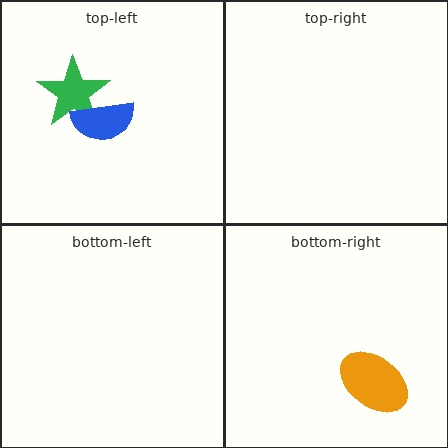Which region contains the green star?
The top-left region.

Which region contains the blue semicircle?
The top-left region.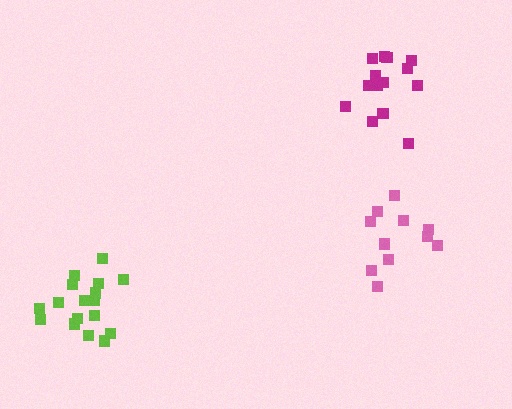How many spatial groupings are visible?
There are 3 spatial groupings.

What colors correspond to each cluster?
The clusters are colored: lime, pink, magenta.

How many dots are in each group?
Group 1: 17 dots, Group 2: 11 dots, Group 3: 14 dots (42 total).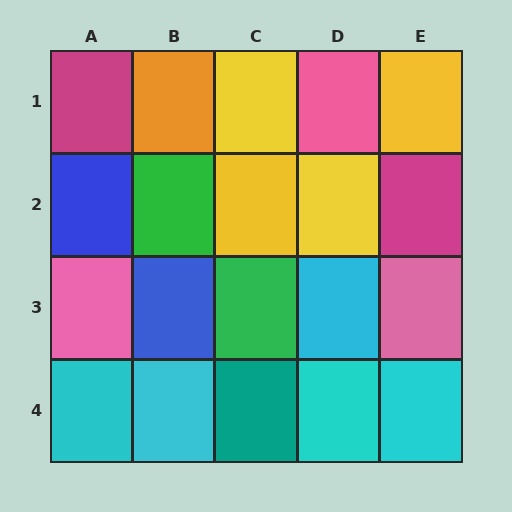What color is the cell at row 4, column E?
Cyan.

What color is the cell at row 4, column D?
Cyan.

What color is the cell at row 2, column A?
Blue.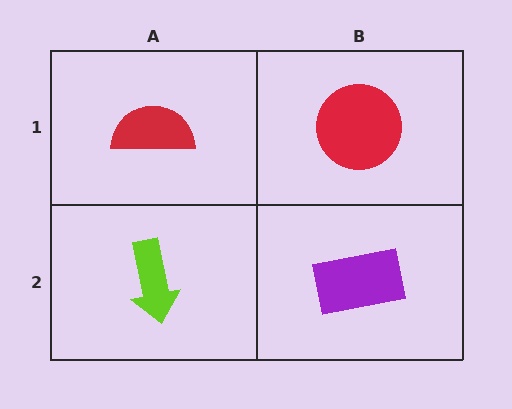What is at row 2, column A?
A lime arrow.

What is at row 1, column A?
A red semicircle.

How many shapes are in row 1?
2 shapes.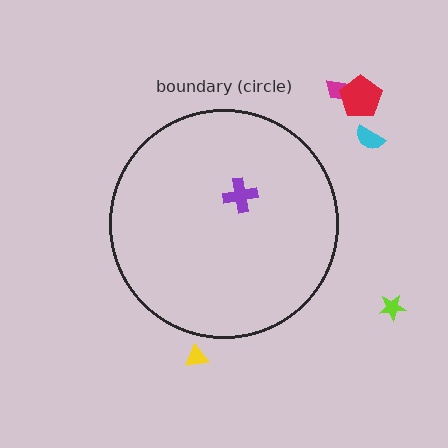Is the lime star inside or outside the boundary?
Outside.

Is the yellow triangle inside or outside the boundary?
Outside.